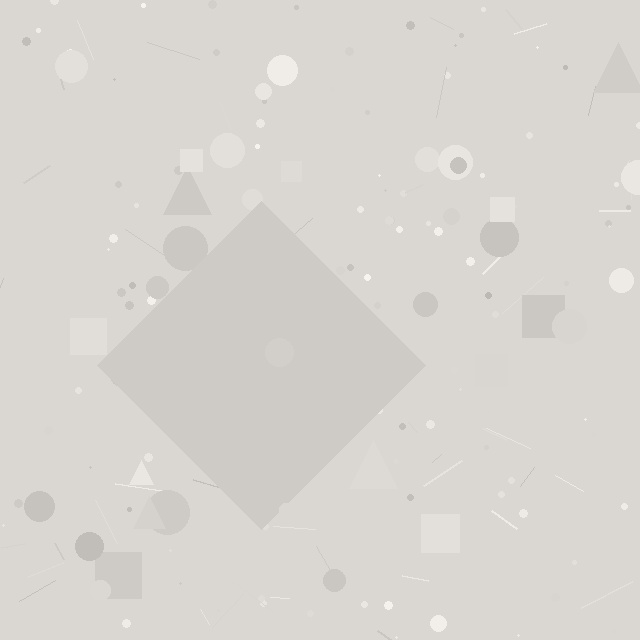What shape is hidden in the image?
A diamond is hidden in the image.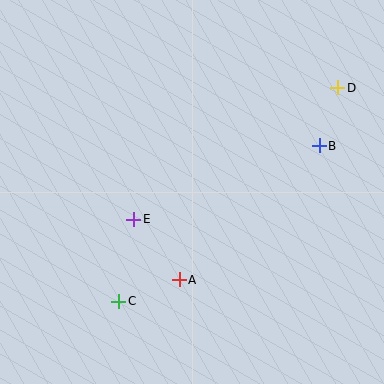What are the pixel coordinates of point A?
Point A is at (179, 280).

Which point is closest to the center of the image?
Point E at (134, 219) is closest to the center.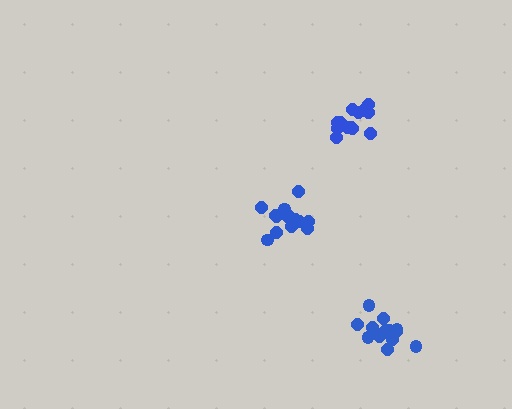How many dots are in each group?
Group 1: 13 dots, Group 2: 14 dots, Group 3: 15 dots (42 total).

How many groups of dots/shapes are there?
There are 3 groups.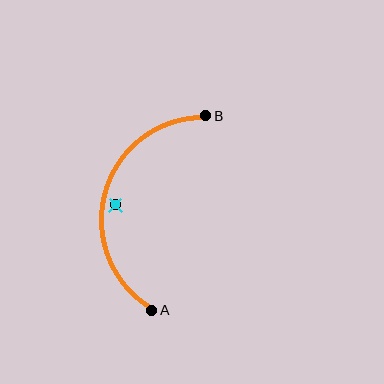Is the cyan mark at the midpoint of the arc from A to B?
No — the cyan mark does not lie on the arc at all. It sits slightly inside the curve.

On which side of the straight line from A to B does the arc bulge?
The arc bulges to the left of the straight line connecting A and B.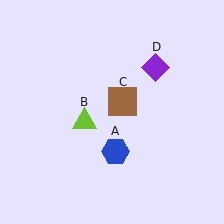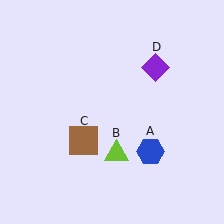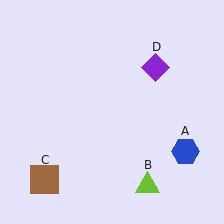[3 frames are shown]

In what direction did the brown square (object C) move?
The brown square (object C) moved down and to the left.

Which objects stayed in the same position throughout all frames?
Purple diamond (object D) remained stationary.